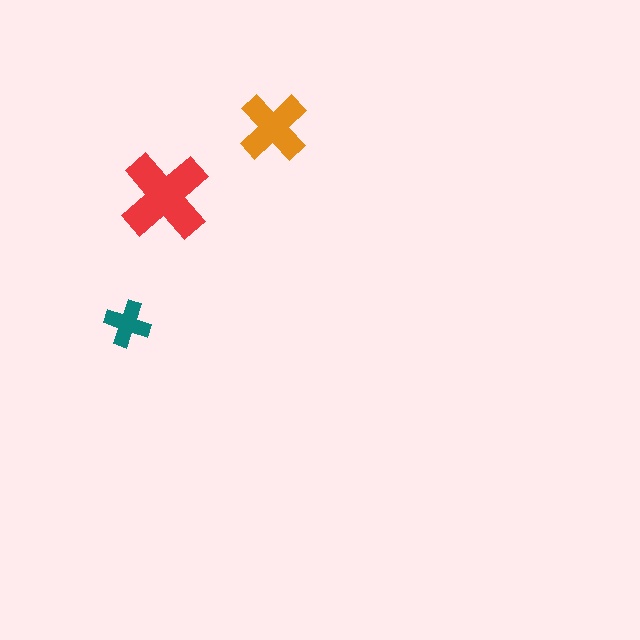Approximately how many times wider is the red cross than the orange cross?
About 1.5 times wider.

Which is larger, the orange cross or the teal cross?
The orange one.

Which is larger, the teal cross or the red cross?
The red one.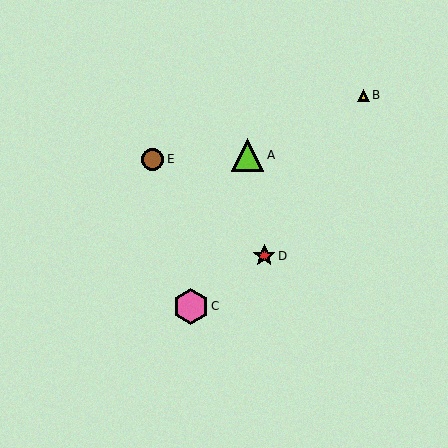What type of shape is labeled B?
Shape B is a yellow triangle.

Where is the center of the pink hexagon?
The center of the pink hexagon is at (191, 306).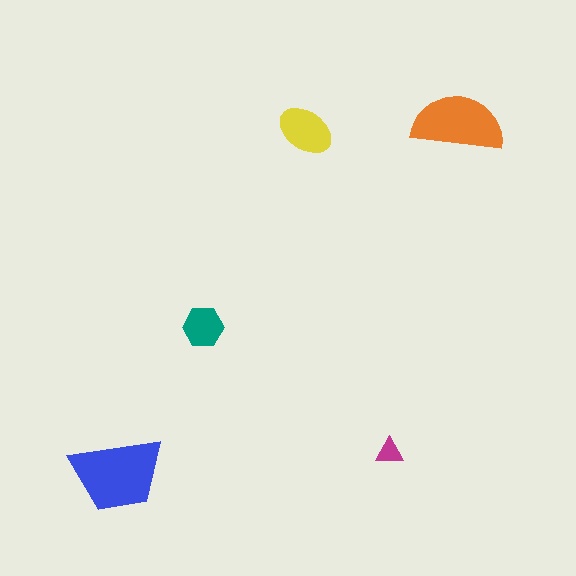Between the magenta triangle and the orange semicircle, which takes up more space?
The orange semicircle.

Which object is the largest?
The blue trapezoid.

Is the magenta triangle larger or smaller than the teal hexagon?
Smaller.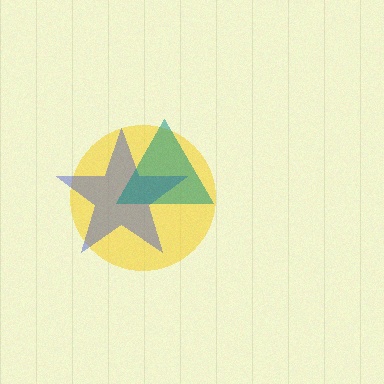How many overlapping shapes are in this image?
There are 3 overlapping shapes in the image.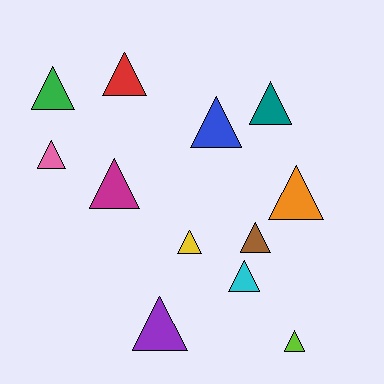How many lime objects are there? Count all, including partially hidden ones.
There is 1 lime object.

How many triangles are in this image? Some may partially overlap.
There are 12 triangles.